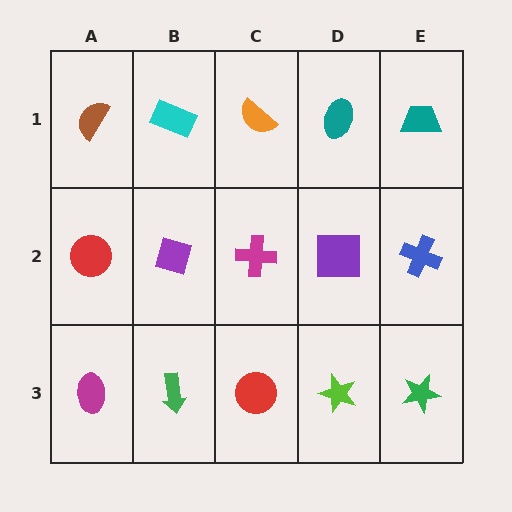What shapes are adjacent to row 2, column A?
A brown semicircle (row 1, column A), a magenta ellipse (row 3, column A), a purple diamond (row 2, column B).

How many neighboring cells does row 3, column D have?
3.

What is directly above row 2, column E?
A teal trapezoid.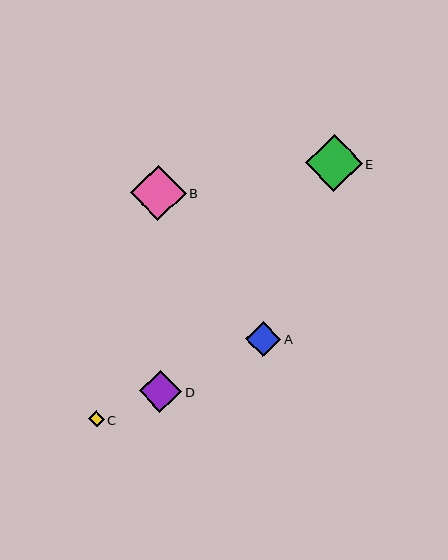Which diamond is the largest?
Diamond E is the largest with a size of approximately 57 pixels.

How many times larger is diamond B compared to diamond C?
Diamond B is approximately 3.5 times the size of diamond C.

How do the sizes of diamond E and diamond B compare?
Diamond E and diamond B are approximately the same size.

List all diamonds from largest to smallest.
From largest to smallest: E, B, D, A, C.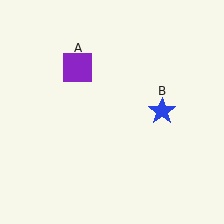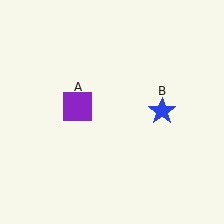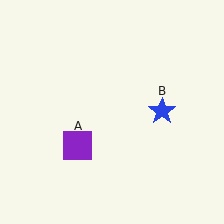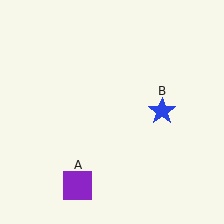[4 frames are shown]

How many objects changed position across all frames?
1 object changed position: purple square (object A).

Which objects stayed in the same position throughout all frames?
Blue star (object B) remained stationary.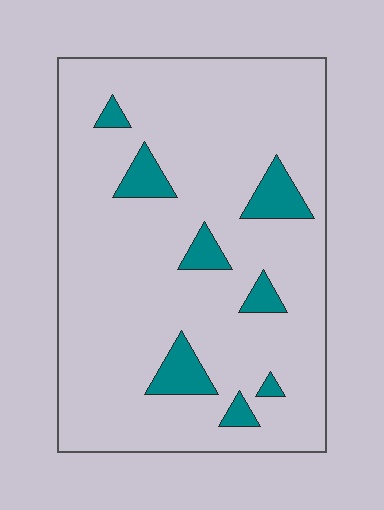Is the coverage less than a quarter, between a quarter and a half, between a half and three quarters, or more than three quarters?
Less than a quarter.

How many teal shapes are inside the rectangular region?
8.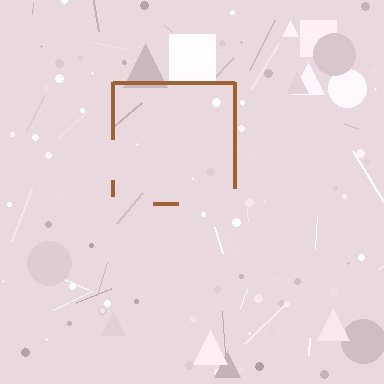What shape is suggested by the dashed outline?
The dashed outline suggests a square.